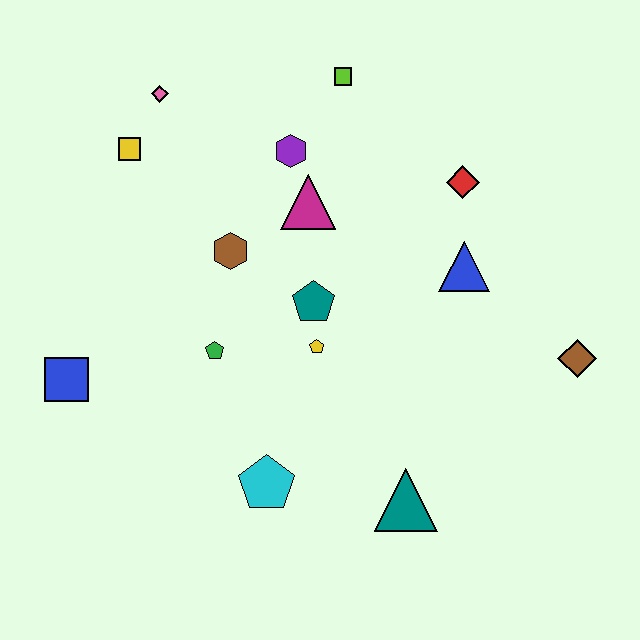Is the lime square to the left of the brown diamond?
Yes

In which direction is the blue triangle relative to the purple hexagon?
The blue triangle is to the right of the purple hexagon.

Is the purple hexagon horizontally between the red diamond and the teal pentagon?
No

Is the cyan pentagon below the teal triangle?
No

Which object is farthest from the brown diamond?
The blue square is farthest from the brown diamond.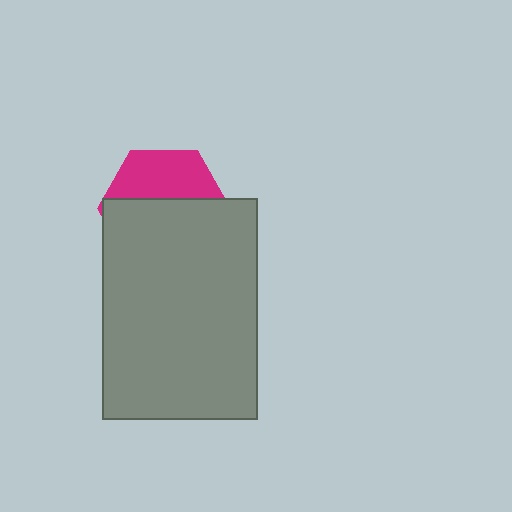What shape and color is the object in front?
The object in front is a gray rectangle.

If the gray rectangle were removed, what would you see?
You would see the complete magenta hexagon.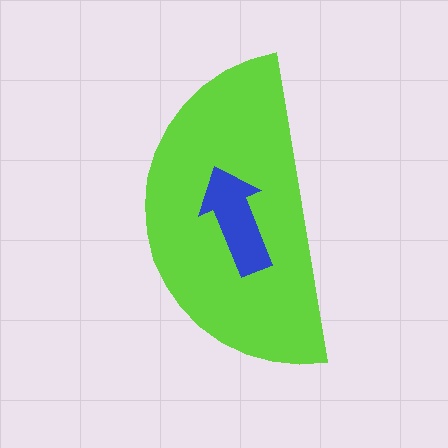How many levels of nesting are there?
2.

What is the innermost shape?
The blue arrow.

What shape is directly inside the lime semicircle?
The blue arrow.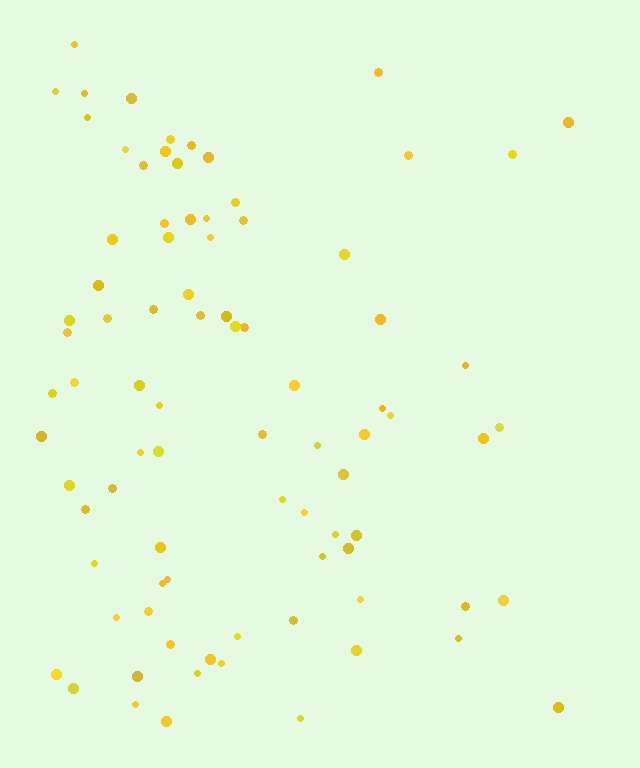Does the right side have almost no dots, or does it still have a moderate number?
Still a moderate number, just noticeably fewer than the left.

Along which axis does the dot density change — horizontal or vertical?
Horizontal.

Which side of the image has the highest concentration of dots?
The left.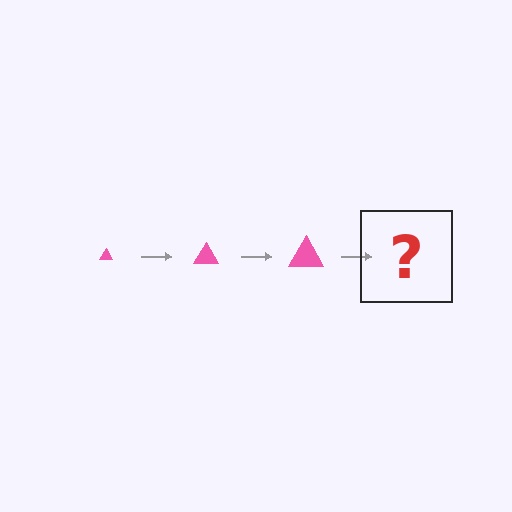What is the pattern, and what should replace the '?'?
The pattern is that the triangle gets progressively larger each step. The '?' should be a pink triangle, larger than the previous one.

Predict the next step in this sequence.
The next step is a pink triangle, larger than the previous one.